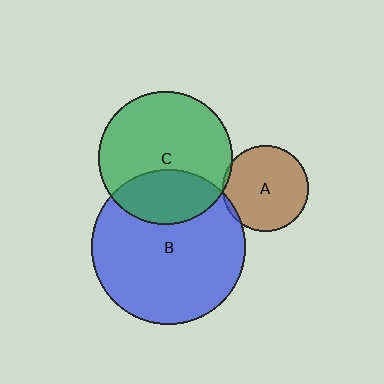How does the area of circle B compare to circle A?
Approximately 3.3 times.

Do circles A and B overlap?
Yes.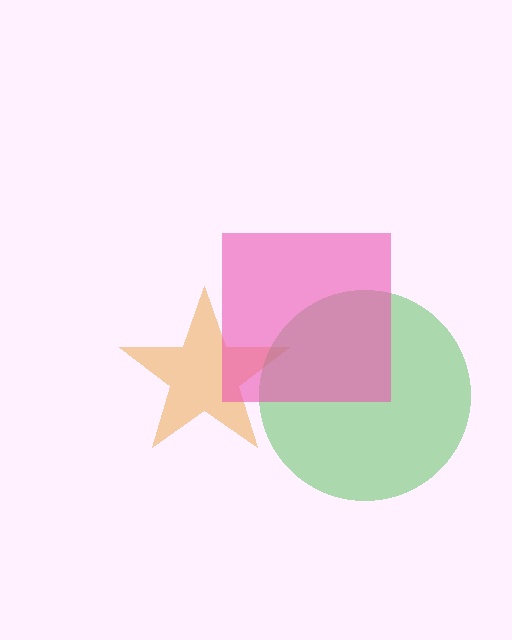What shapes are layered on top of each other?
The layered shapes are: an orange star, a green circle, a pink square.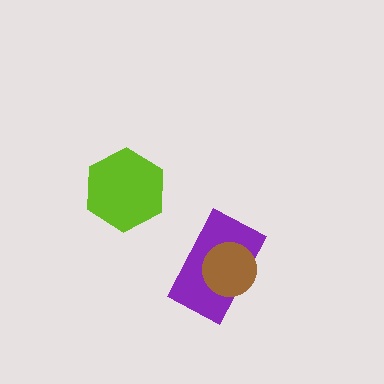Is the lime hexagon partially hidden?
No, no other shape covers it.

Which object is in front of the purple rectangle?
The brown circle is in front of the purple rectangle.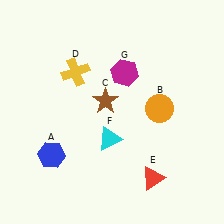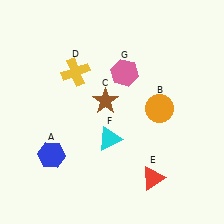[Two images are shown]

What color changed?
The hexagon (G) changed from magenta in Image 1 to pink in Image 2.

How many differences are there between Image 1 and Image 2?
There is 1 difference between the two images.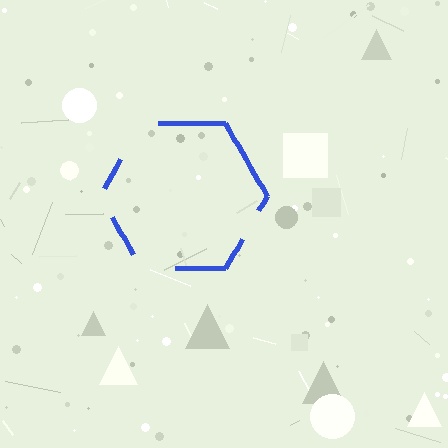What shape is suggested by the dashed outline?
The dashed outline suggests a hexagon.